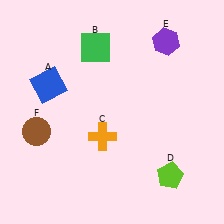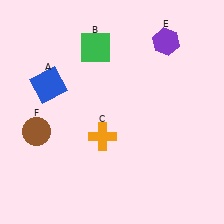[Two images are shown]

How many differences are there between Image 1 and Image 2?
There is 1 difference between the two images.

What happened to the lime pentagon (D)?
The lime pentagon (D) was removed in Image 2. It was in the bottom-right area of Image 1.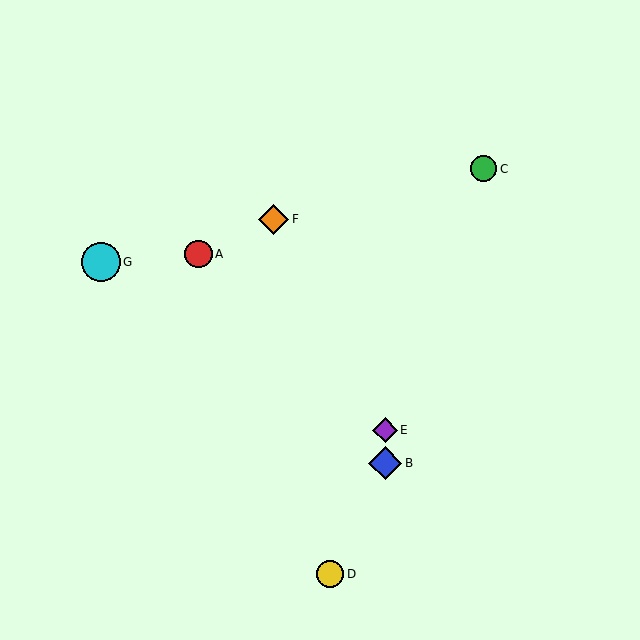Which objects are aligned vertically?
Objects B, E are aligned vertically.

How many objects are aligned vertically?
2 objects (B, E) are aligned vertically.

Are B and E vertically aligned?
Yes, both are at x≈385.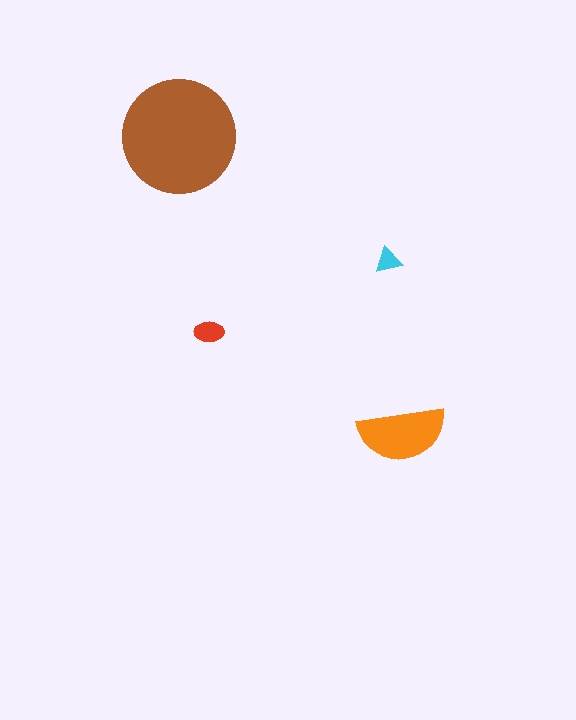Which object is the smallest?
The cyan triangle.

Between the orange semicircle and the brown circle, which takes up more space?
The brown circle.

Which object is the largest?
The brown circle.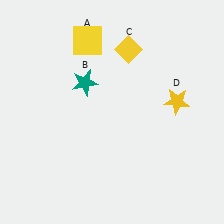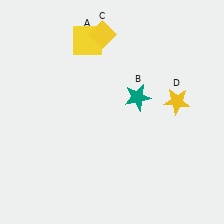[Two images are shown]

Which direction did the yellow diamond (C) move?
The yellow diamond (C) moved left.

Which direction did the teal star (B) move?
The teal star (B) moved right.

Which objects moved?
The objects that moved are: the teal star (B), the yellow diamond (C).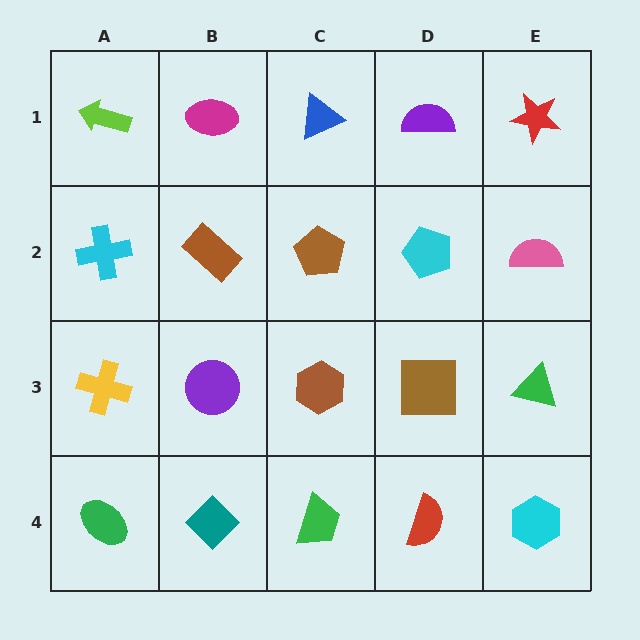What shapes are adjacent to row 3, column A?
A cyan cross (row 2, column A), a green ellipse (row 4, column A), a purple circle (row 3, column B).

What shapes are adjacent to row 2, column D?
A purple semicircle (row 1, column D), a brown square (row 3, column D), a brown pentagon (row 2, column C), a pink semicircle (row 2, column E).